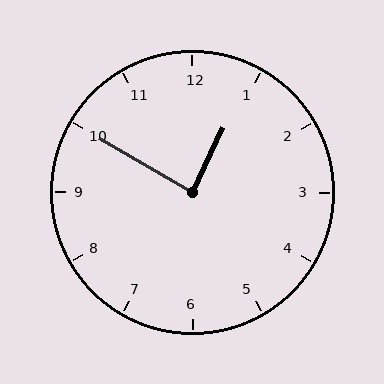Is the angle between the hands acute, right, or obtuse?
It is right.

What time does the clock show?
12:50.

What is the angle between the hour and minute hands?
Approximately 85 degrees.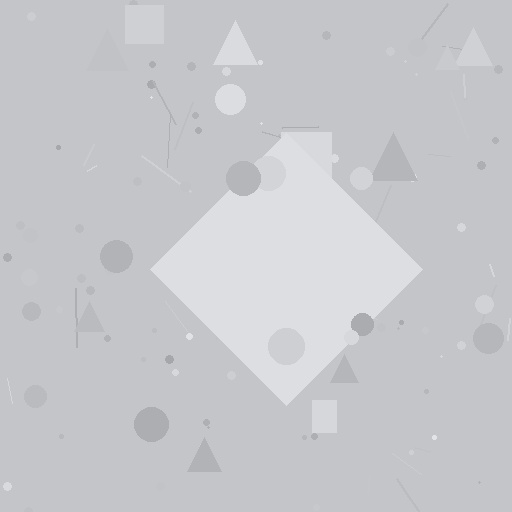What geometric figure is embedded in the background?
A diamond is embedded in the background.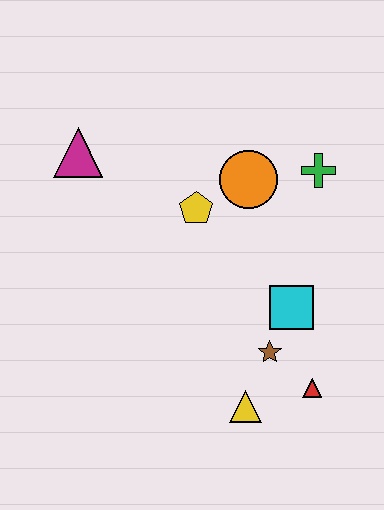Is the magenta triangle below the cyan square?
No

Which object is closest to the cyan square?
The brown star is closest to the cyan square.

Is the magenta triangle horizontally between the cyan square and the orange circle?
No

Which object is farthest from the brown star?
The magenta triangle is farthest from the brown star.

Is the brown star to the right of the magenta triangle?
Yes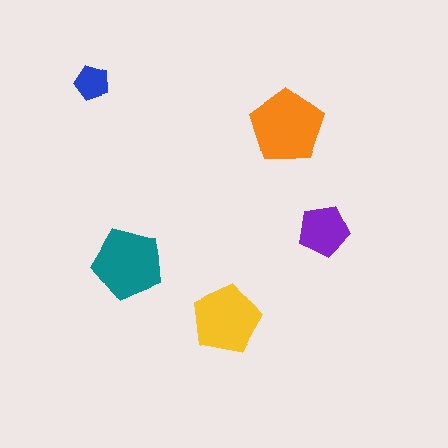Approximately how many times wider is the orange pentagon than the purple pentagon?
About 1.5 times wider.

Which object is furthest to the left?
The blue pentagon is leftmost.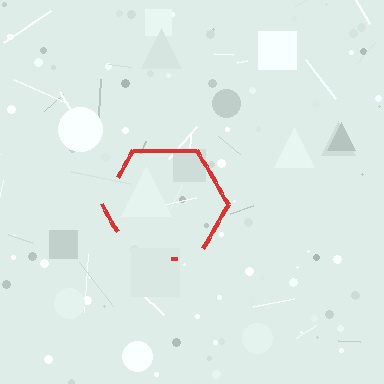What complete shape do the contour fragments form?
The contour fragments form a hexagon.